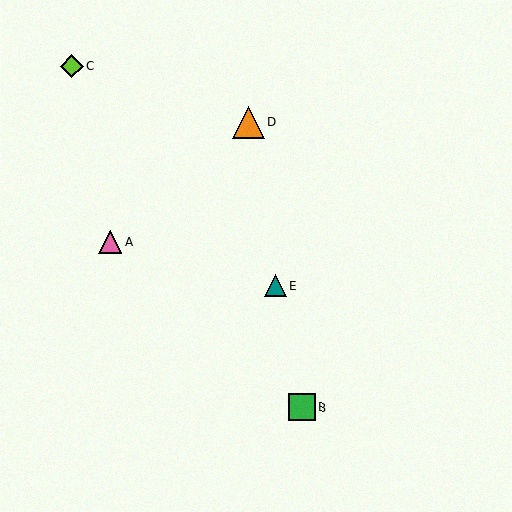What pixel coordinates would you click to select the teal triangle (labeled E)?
Click at (275, 286) to select the teal triangle E.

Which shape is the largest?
The orange triangle (labeled D) is the largest.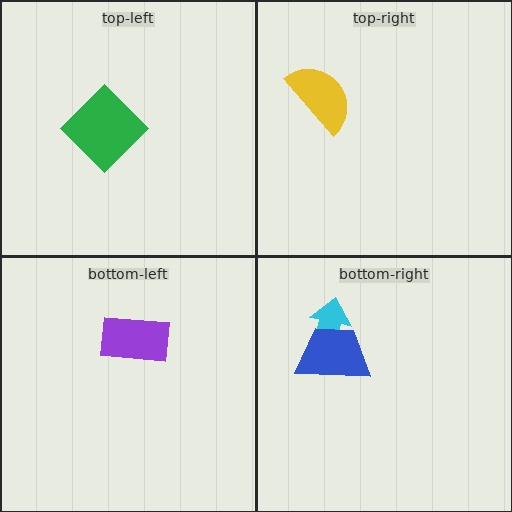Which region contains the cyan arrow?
The bottom-right region.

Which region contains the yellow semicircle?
The top-right region.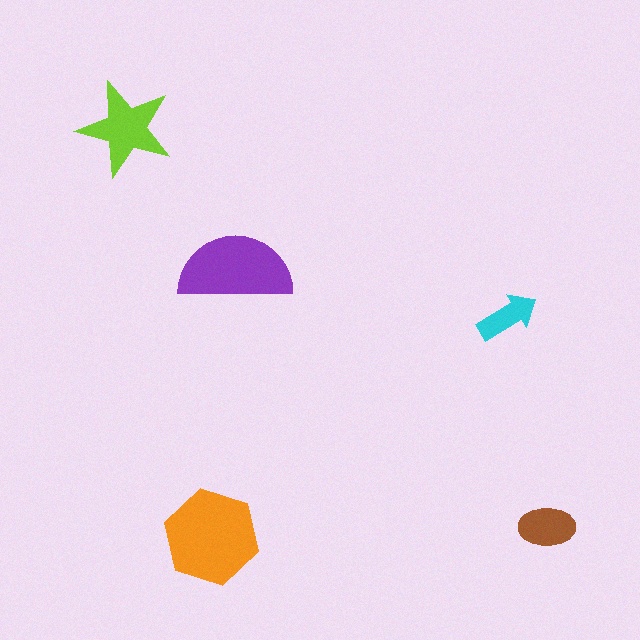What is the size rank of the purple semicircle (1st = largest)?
2nd.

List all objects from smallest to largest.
The cyan arrow, the brown ellipse, the lime star, the purple semicircle, the orange hexagon.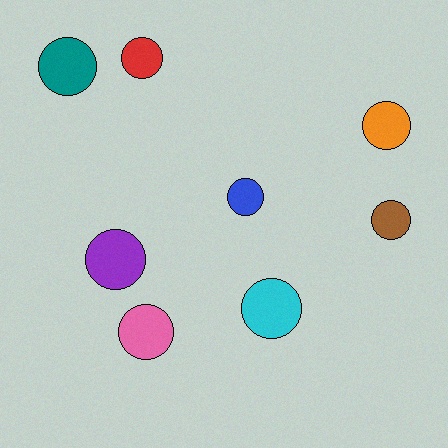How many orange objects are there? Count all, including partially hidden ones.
There is 1 orange object.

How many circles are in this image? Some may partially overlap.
There are 8 circles.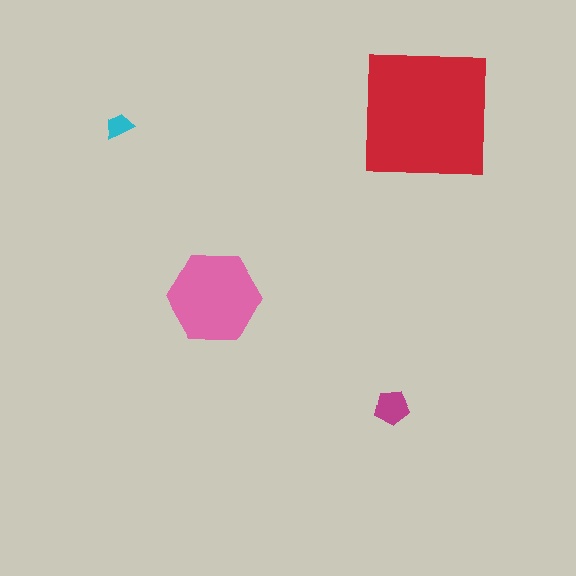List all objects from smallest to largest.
The cyan trapezoid, the magenta pentagon, the pink hexagon, the red square.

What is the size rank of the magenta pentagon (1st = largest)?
3rd.